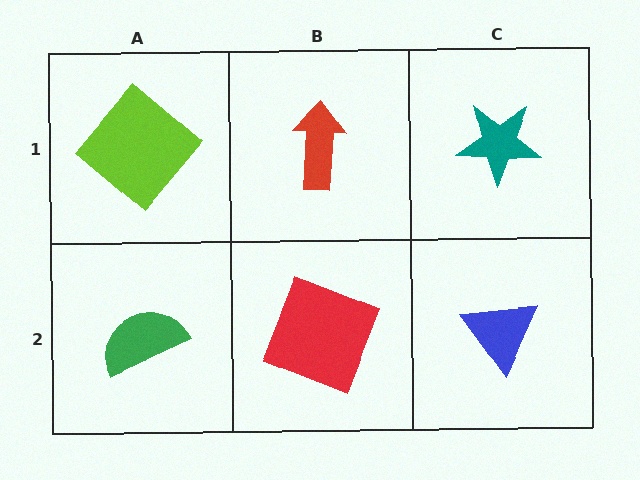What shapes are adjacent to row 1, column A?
A green semicircle (row 2, column A), a red arrow (row 1, column B).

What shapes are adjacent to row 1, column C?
A blue triangle (row 2, column C), a red arrow (row 1, column B).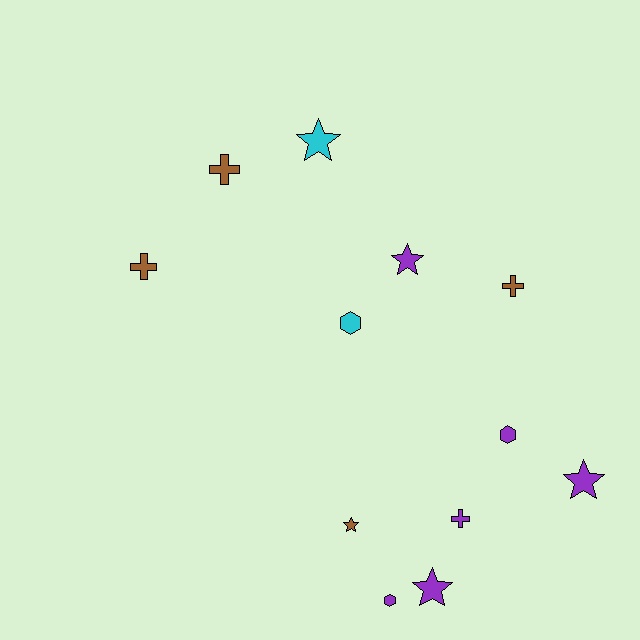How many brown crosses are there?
There are 3 brown crosses.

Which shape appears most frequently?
Star, with 5 objects.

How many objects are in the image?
There are 12 objects.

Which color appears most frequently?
Purple, with 6 objects.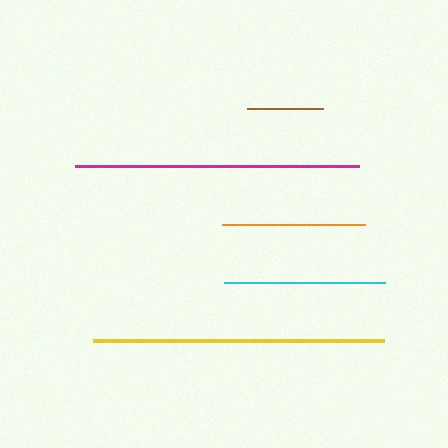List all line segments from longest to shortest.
From longest to shortest: yellow, magenta, cyan, orange, brown.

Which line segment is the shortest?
The brown line is the shortest at approximately 76 pixels.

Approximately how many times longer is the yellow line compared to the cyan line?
The yellow line is approximately 1.8 times the length of the cyan line.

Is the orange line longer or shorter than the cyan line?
The cyan line is longer than the orange line.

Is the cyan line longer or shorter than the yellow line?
The yellow line is longer than the cyan line.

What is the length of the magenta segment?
The magenta segment is approximately 285 pixels long.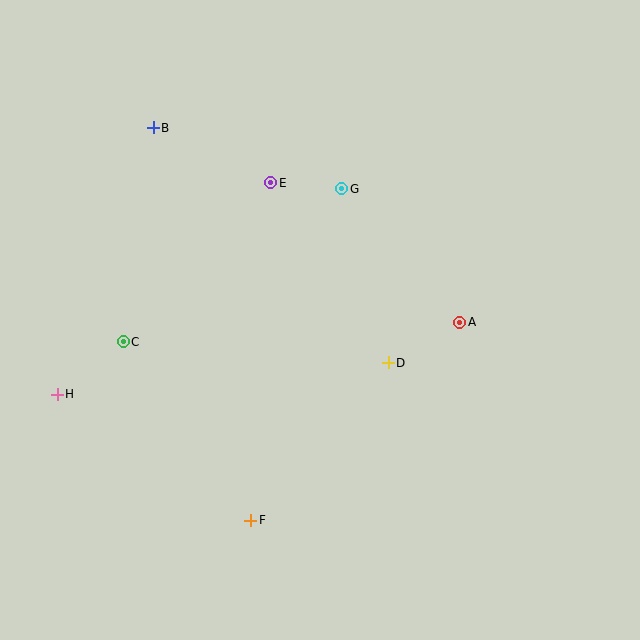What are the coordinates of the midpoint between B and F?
The midpoint between B and F is at (202, 324).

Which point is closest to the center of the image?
Point D at (388, 363) is closest to the center.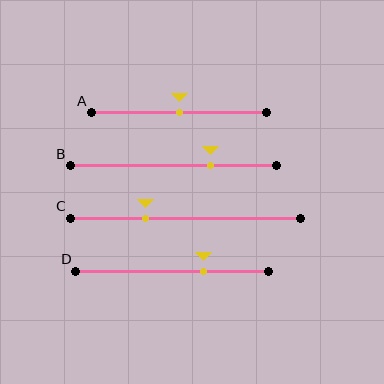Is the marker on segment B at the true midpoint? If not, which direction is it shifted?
No, the marker on segment B is shifted to the right by about 18% of the segment length.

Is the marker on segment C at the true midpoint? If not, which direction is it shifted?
No, the marker on segment C is shifted to the left by about 17% of the segment length.